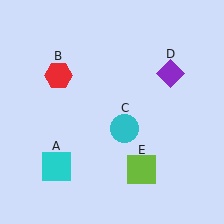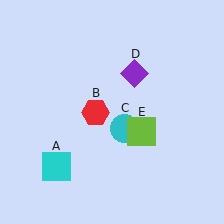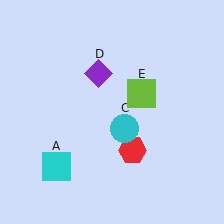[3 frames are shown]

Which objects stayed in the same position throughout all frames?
Cyan square (object A) and cyan circle (object C) remained stationary.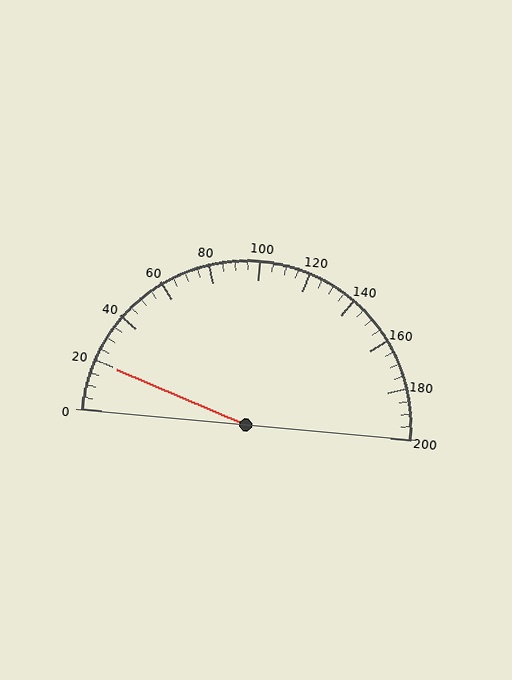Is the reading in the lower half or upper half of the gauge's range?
The reading is in the lower half of the range (0 to 200).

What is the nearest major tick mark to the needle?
The nearest major tick mark is 20.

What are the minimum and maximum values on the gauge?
The gauge ranges from 0 to 200.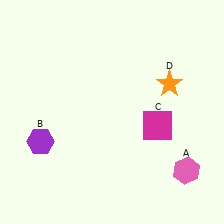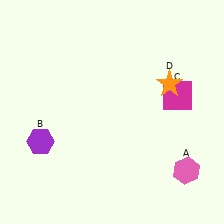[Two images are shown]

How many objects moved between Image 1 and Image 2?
1 object moved between the two images.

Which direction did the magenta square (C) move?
The magenta square (C) moved up.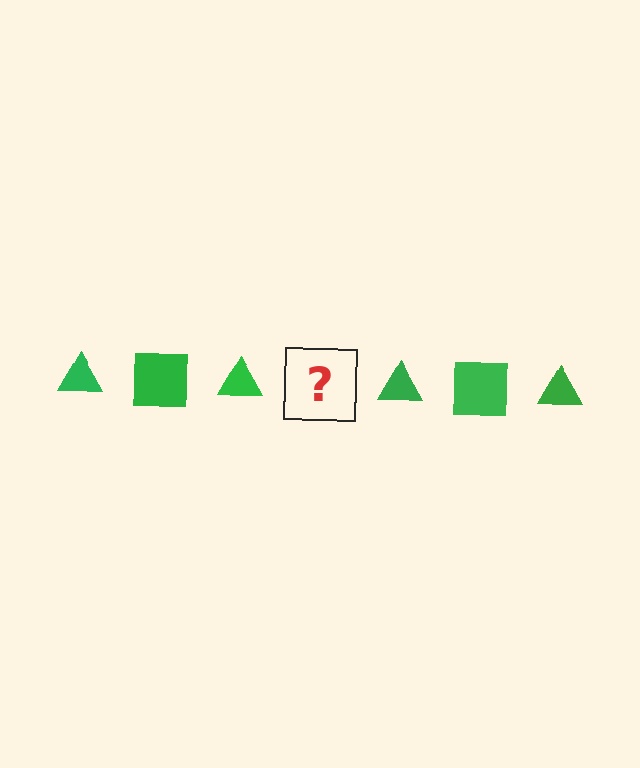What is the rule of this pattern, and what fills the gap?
The rule is that the pattern cycles through triangle, square shapes in green. The gap should be filled with a green square.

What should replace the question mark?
The question mark should be replaced with a green square.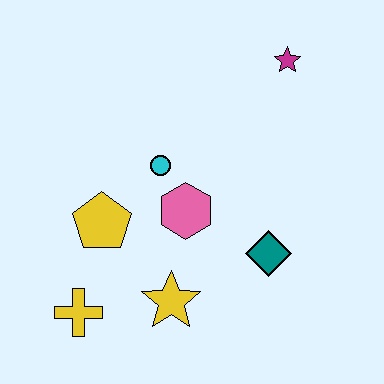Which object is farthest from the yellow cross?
The magenta star is farthest from the yellow cross.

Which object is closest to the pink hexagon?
The cyan circle is closest to the pink hexagon.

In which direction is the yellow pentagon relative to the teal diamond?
The yellow pentagon is to the left of the teal diamond.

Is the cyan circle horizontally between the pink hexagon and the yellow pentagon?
Yes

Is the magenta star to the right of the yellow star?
Yes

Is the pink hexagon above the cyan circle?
No